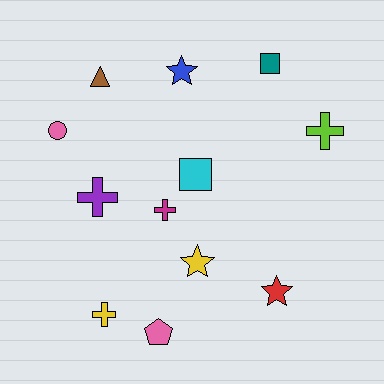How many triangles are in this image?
There is 1 triangle.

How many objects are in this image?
There are 12 objects.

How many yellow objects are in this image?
There are 2 yellow objects.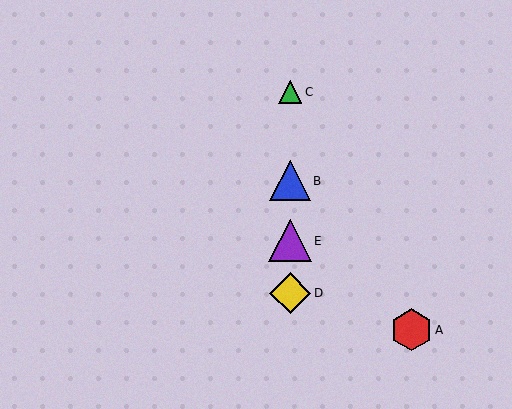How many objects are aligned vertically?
4 objects (B, C, D, E) are aligned vertically.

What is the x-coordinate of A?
Object A is at x≈411.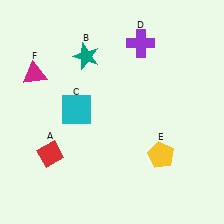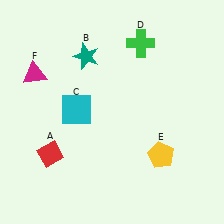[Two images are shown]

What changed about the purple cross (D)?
In Image 1, D is purple. In Image 2, it changed to green.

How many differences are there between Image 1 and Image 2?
There is 1 difference between the two images.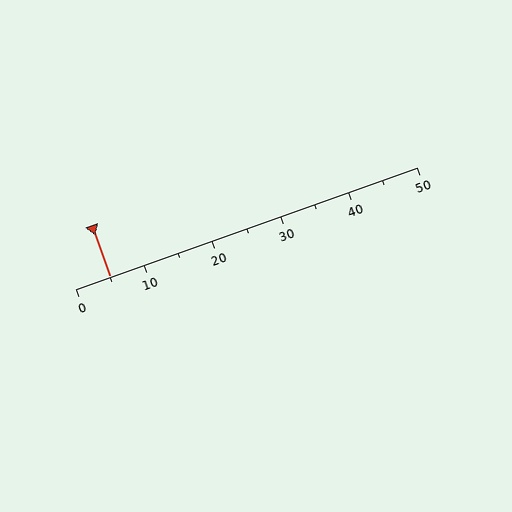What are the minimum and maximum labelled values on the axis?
The axis runs from 0 to 50.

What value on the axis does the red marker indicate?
The marker indicates approximately 5.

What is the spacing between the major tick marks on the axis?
The major ticks are spaced 10 apart.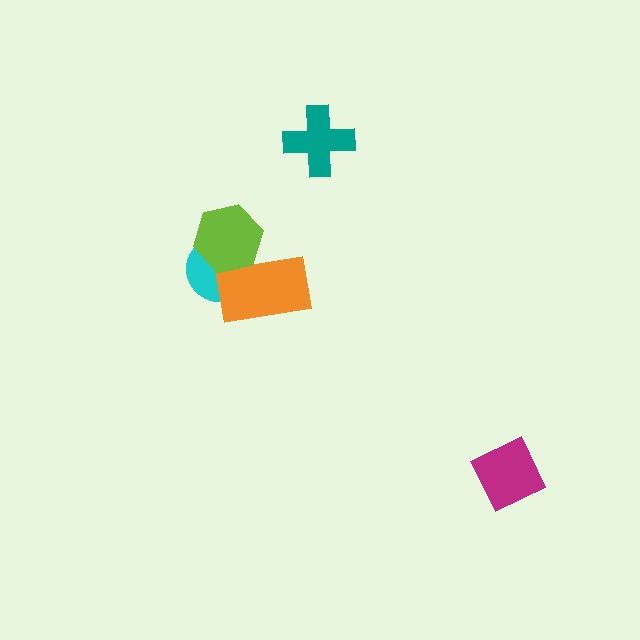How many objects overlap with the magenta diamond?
0 objects overlap with the magenta diamond.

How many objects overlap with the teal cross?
0 objects overlap with the teal cross.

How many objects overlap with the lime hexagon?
2 objects overlap with the lime hexagon.